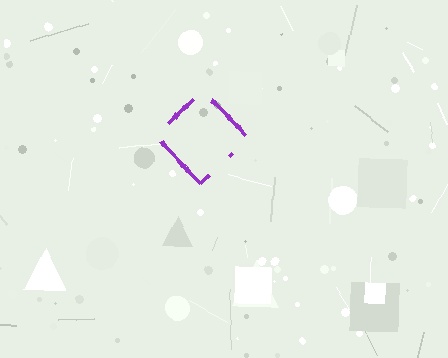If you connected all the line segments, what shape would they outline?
They would outline a diamond.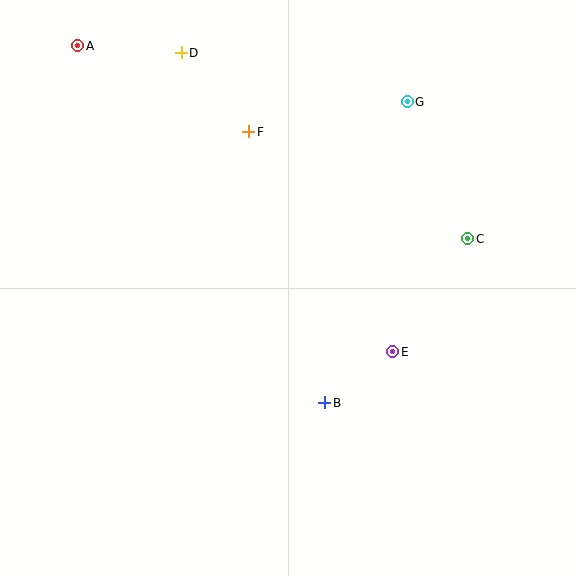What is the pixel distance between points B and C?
The distance between B and C is 217 pixels.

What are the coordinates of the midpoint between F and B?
The midpoint between F and B is at (287, 267).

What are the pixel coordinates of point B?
Point B is at (325, 403).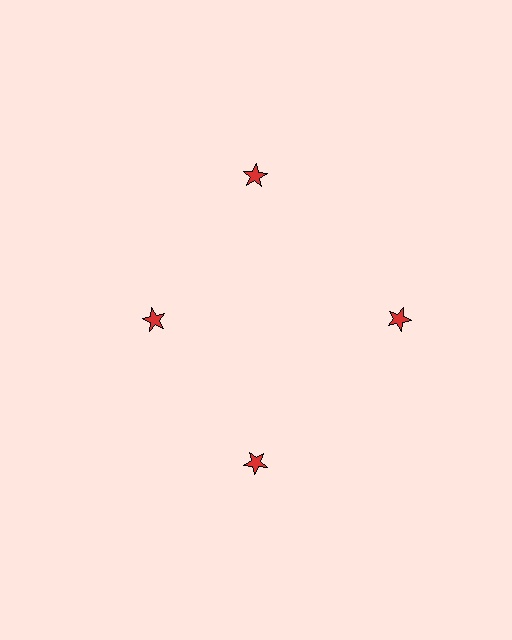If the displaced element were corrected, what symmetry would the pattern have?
It would have 4-fold rotational symmetry — the pattern would map onto itself every 90 degrees.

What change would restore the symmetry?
The symmetry would be restored by moving it outward, back onto the ring so that all 4 stars sit at equal angles and equal distance from the center.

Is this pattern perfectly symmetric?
No. The 4 red stars are arranged in a ring, but one element near the 9 o'clock position is pulled inward toward the center, breaking the 4-fold rotational symmetry.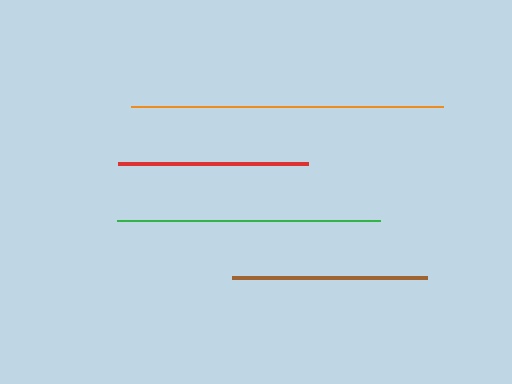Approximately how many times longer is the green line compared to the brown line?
The green line is approximately 1.4 times the length of the brown line.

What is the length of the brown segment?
The brown segment is approximately 195 pixels long.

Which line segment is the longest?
The orange line is the longest at approximately 312 pixels.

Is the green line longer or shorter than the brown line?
The green line is longer than the brown line.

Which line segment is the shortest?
The red line is the shortest at approximately 190 pixels.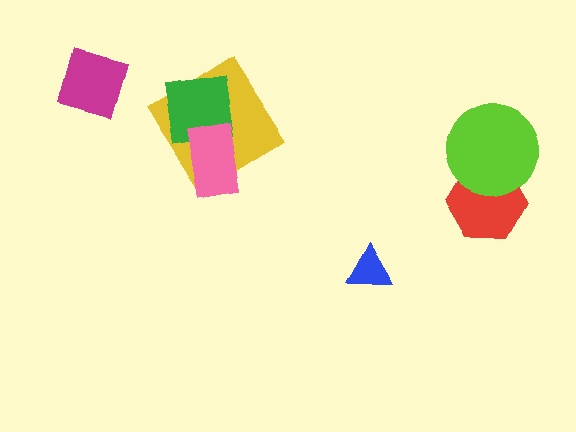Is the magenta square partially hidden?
No, no other shape covers it.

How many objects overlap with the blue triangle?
0 objects overlap with the blue triangle.